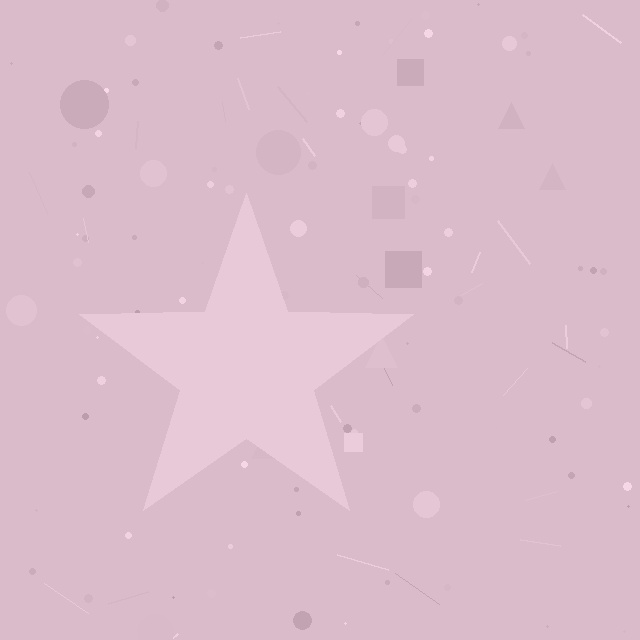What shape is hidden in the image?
A star is hidden in the image.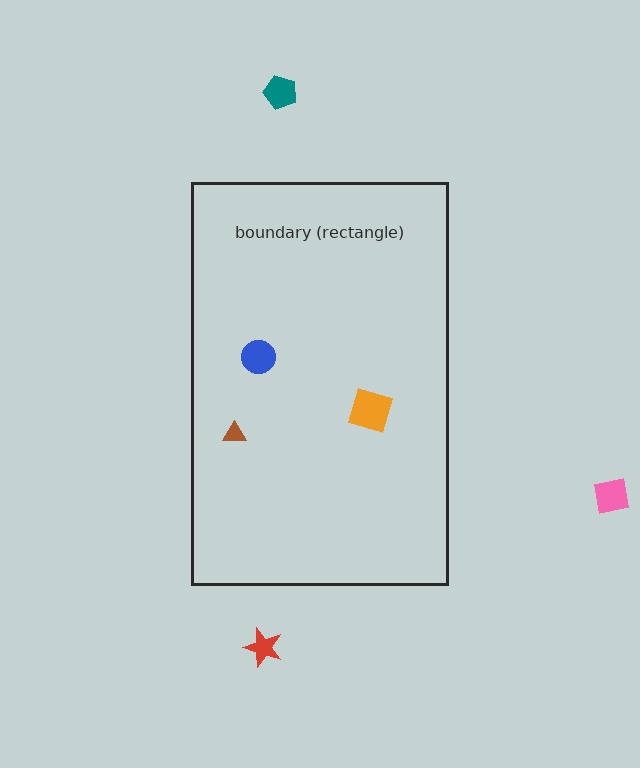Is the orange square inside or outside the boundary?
Inside.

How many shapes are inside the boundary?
3 inside, 3 outside.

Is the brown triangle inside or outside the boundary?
Inside.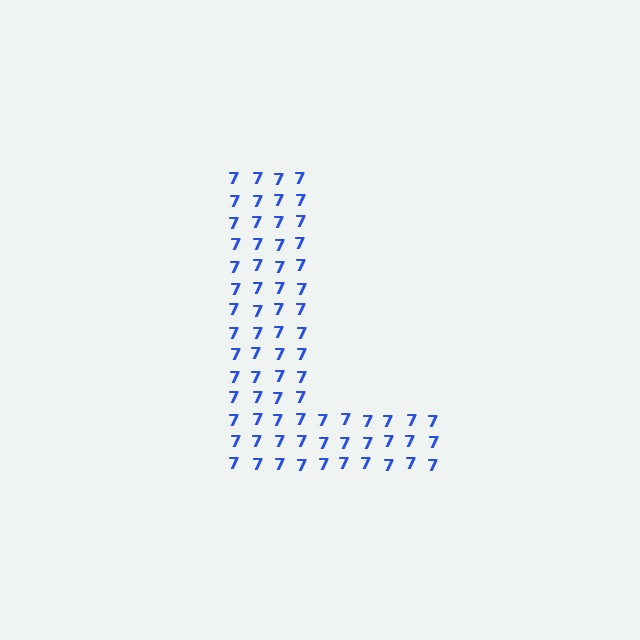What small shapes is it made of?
It is made of small digit 7's.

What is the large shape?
The large shape is the letter L.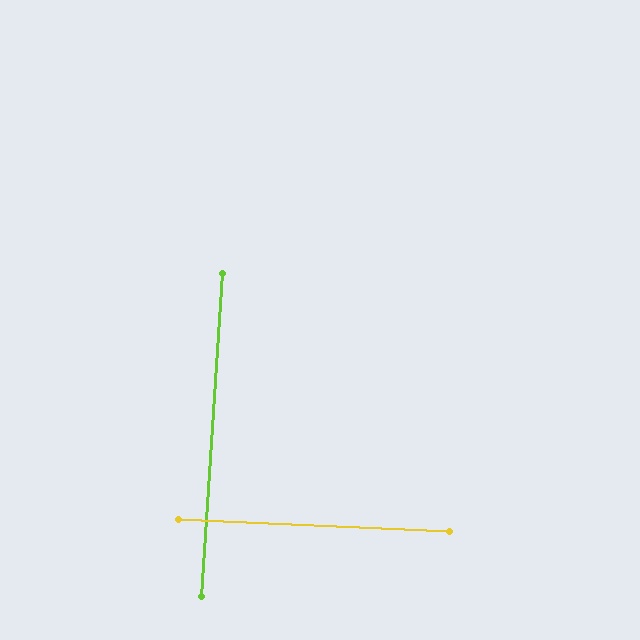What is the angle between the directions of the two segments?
Approximately 89 degrees.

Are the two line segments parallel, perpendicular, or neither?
Perpendicular — they meet at approximately 89°.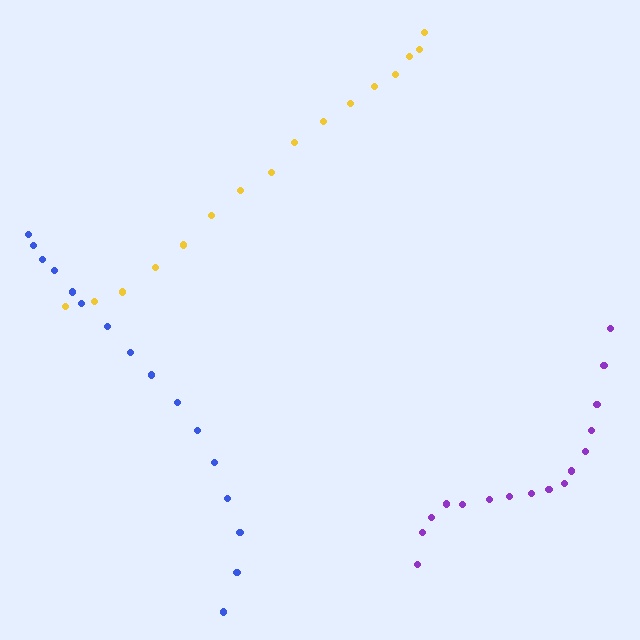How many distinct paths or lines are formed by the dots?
There are 3 distinct paths.